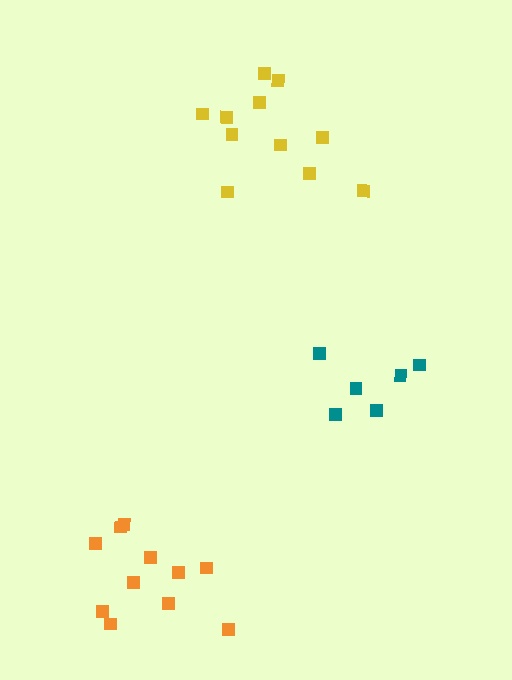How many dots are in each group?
Group 1: 11 dots, Group 2: 6 dots, Group 3: 11 dots (28 total).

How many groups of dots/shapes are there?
There are 3 groups.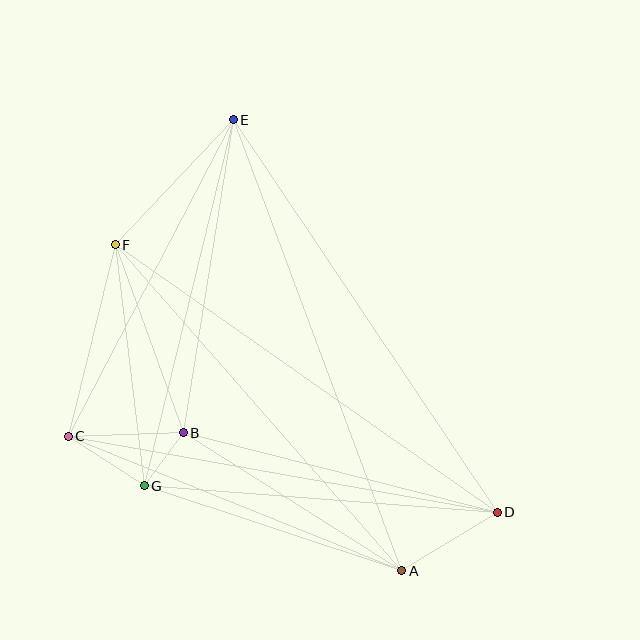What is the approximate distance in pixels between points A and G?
The distance between A and G is approximately 271 pixels.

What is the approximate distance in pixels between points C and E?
The distance between C and E is approximately 357 pixels.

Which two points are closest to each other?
Points B and G are closest to each other.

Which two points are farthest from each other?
Points A and E are farthest from each other.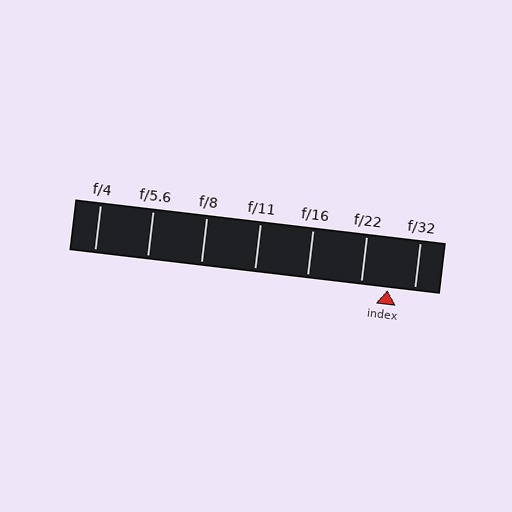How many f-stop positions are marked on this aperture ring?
There are 7 f-stop positions marked.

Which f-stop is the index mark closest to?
The index mark is closest to f/32.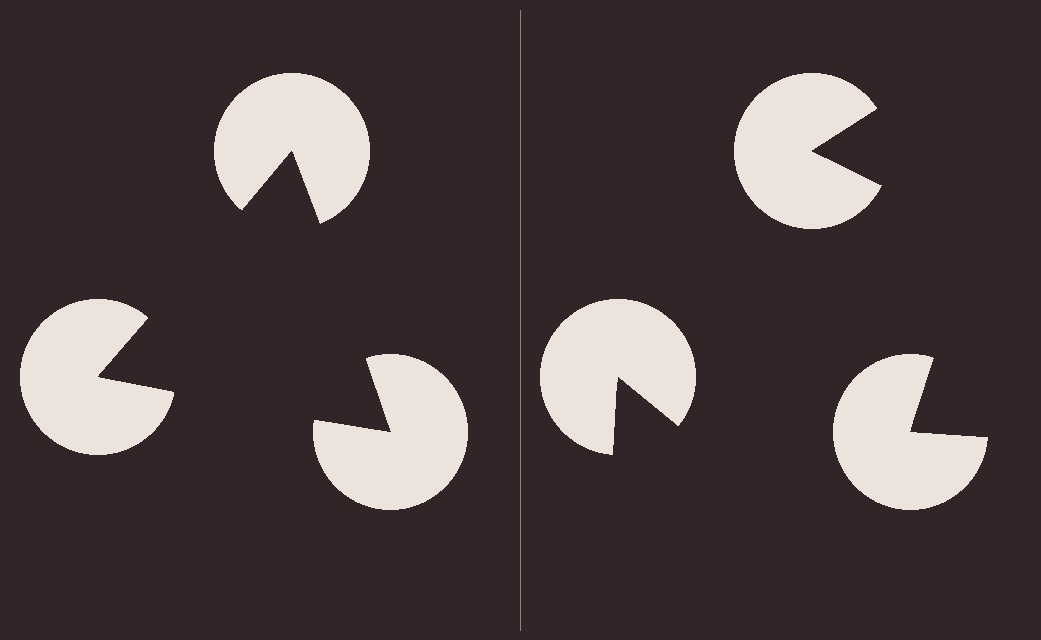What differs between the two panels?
The pac-man discs are positioned identically on both sides; only the wedge orientations differ. On the left they align to a triangle; on the right they are misaligned.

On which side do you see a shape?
An illusory triangle appears on the left side. On the right side the wedge cuts are rotated, so no coherent shape forms.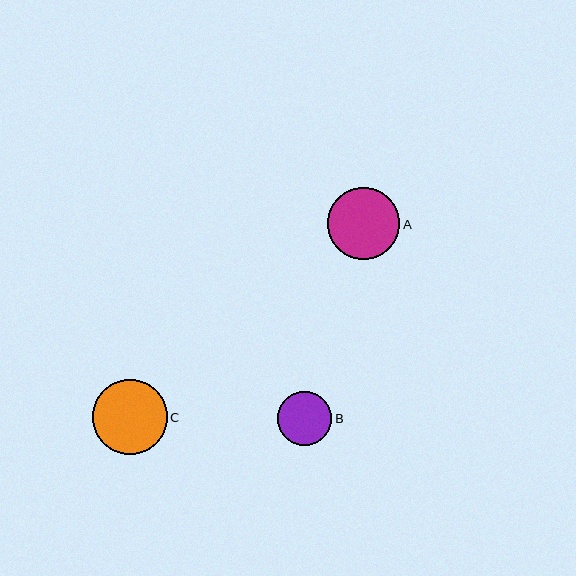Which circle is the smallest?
Circle B is the smallest with a size of approximately 55 pixels.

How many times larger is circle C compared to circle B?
Circle C is approximately 1.4 times the size of circle B.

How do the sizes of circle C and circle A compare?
Circle C and circle A are approximately the same size.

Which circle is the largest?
Circle C is the largest with a size of approximately 75 pixels.